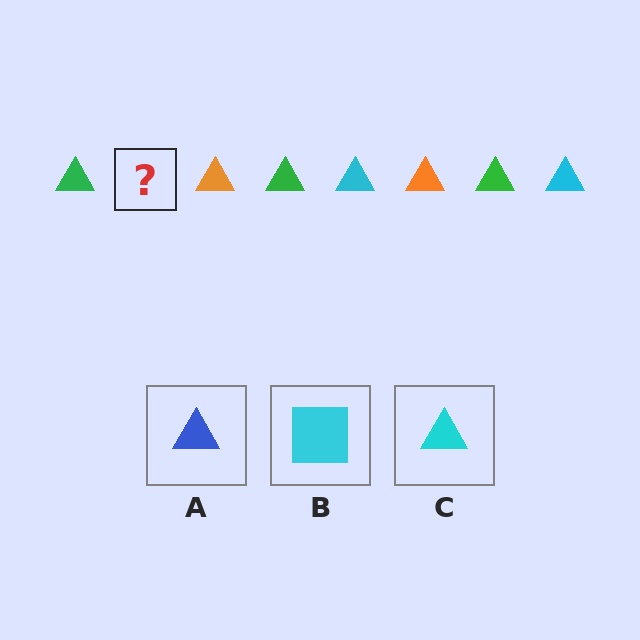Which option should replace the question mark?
Option C.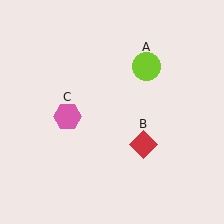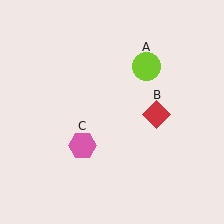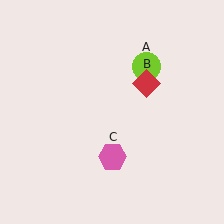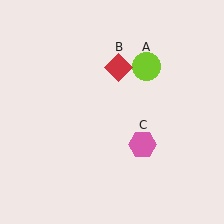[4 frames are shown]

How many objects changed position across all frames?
2 objects changed position: red diamond (object B), pink hexagon (object C).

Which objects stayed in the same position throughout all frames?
Lime circle (object A) remained stationary.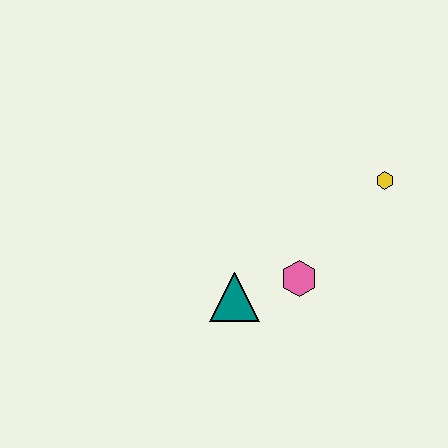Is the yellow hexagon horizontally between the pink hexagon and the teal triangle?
No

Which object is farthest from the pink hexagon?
The yellow hexagon is farthest from the pink hexagon.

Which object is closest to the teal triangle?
The pink hexagon is closest to the teal triangle.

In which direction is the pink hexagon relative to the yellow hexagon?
The pink hexagon is below the yellow hexagon.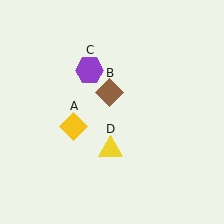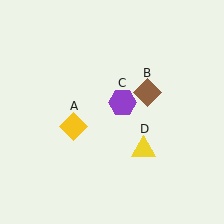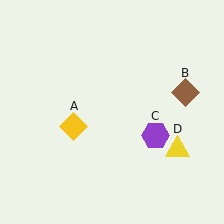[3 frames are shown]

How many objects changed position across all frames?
3 objects changed position: brown diamond (object B), purple hexagon (object C), yellow triangle (object D).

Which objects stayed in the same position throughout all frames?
Yellow diamond (object A) remained stationary.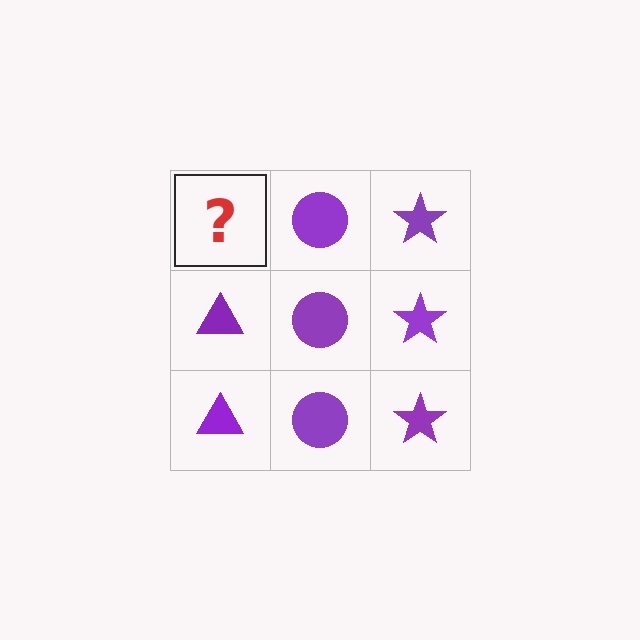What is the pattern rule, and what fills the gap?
The rule is that each column has a consistent shape. The gap should be filled with a purple triangle.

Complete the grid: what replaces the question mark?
The question mark should be replaced with a purple triangle.